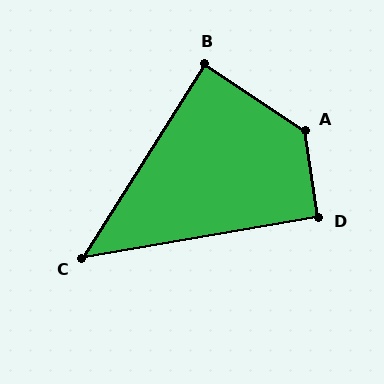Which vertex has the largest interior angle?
A, at approximately 132 degrees.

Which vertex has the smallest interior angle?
C, at approximately 48 degrees.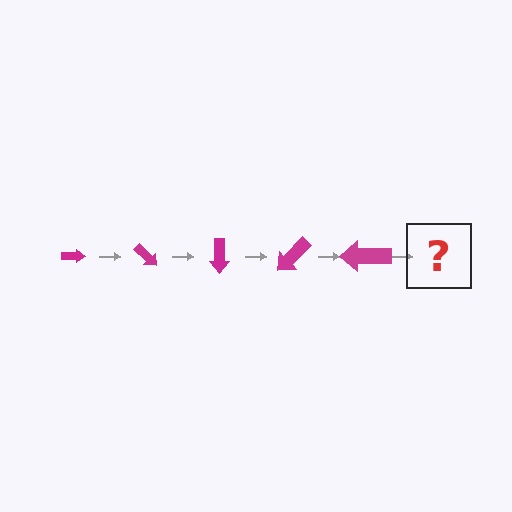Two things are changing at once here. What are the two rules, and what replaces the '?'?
The two rules are that the arrow grows larger each step and it rotates 45 degrees each step. The '?' should be an arrow, larger than the previous one and rotated 225 degrees from the start.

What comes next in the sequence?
The next element should be an arrow, larger than the previous one and rotated 225 degrees from the start.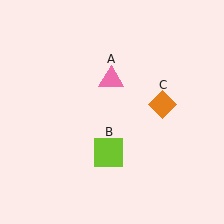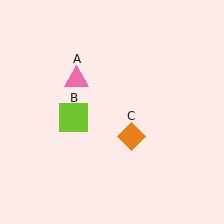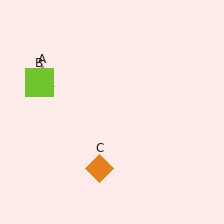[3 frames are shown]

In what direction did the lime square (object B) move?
The lime square (object B) moved up and to the left.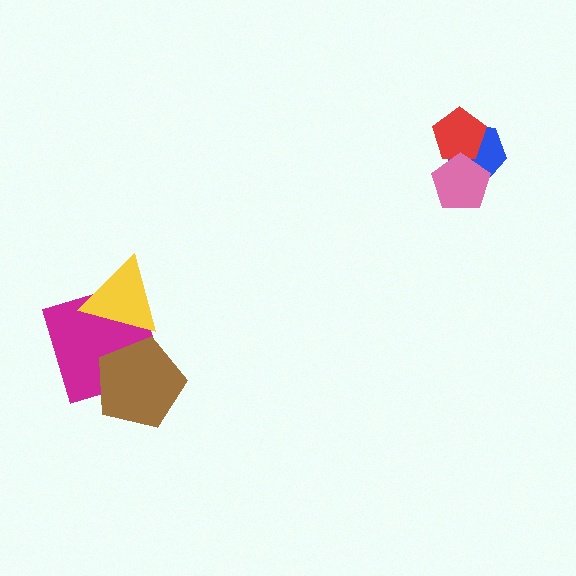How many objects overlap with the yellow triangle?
1 object overlaps with the yellow triangle.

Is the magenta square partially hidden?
Yes, it is partially covered by another shape.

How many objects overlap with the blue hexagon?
2 objects overlap with the blue hexagon.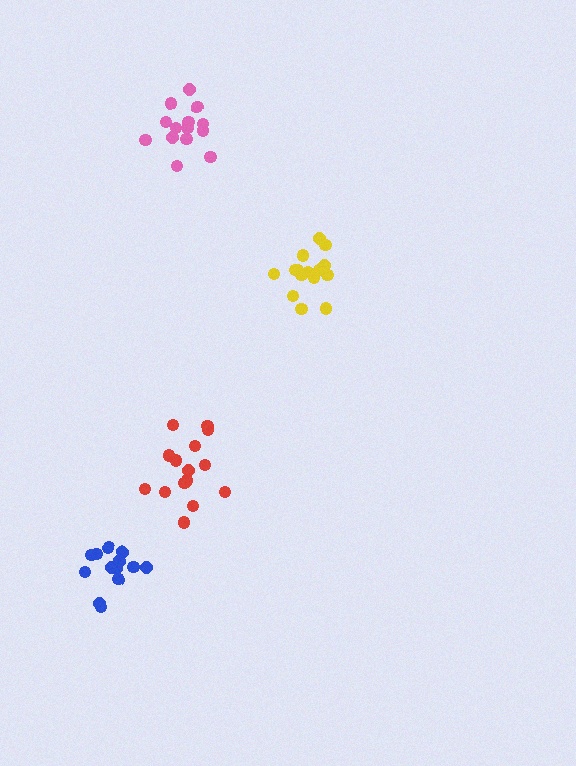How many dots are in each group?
Group 1: 16 dots, Group 2: 14 dots, Group 3: 15 dots, Group 4: 13 dots (58 total).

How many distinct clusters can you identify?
There are 4 distinct clusters.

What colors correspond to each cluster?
The clusters are colored: yellow, pink, red, blue.